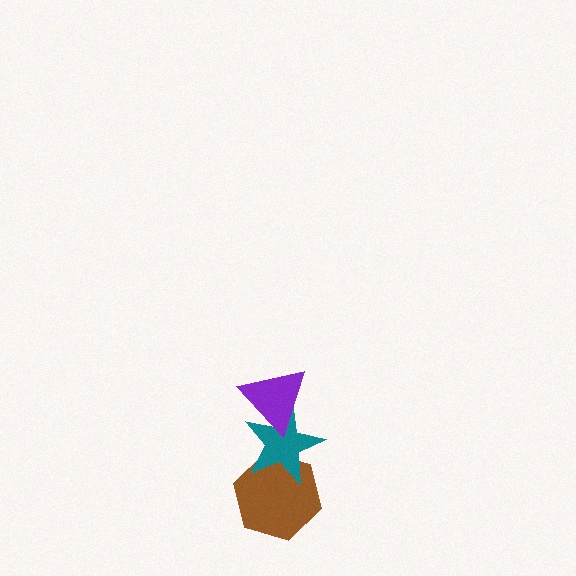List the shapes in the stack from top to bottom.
From top to bottom: the purple triangle, the teal star, the brown hexagon.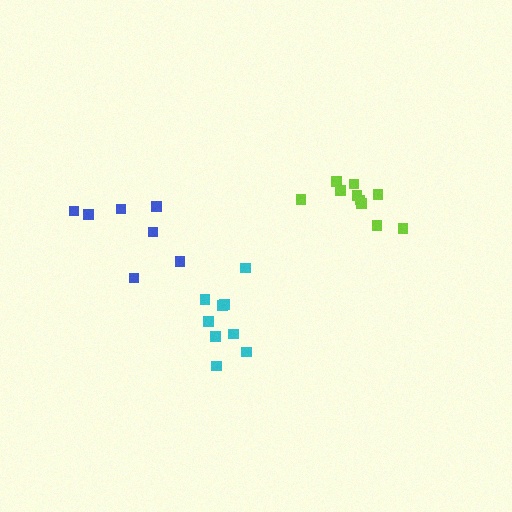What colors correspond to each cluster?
The clusters are colored: lime, cyan, blue.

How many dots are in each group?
Group 1: 10 dots, Group 2: 9 dots, Group 3: 7 dots (26 total).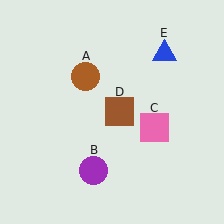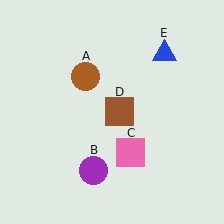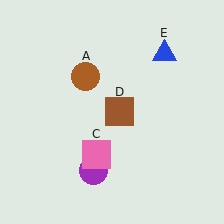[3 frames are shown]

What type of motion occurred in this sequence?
The pink square (object C) rotated clockwise around the center of the scene.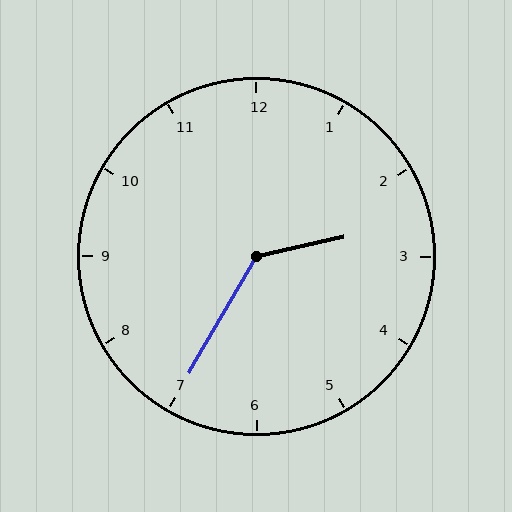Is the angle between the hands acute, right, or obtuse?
It is obtuse.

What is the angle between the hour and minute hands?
Approximately 132 degrees.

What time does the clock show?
2:35.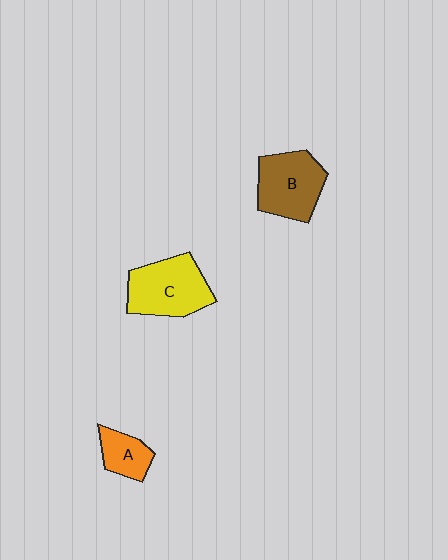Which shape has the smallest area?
Shape A (orange).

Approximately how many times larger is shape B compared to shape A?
Approximately 1.9 times.